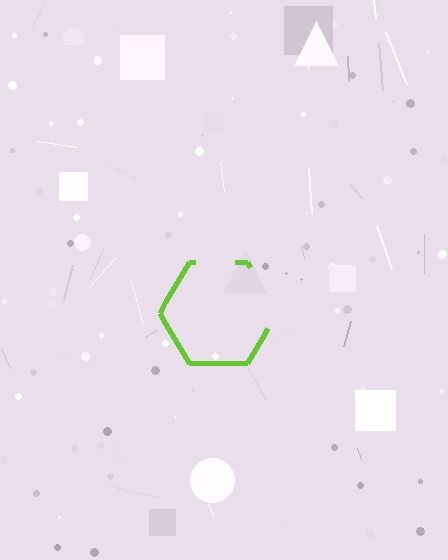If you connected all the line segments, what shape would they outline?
They would outline a hexagon.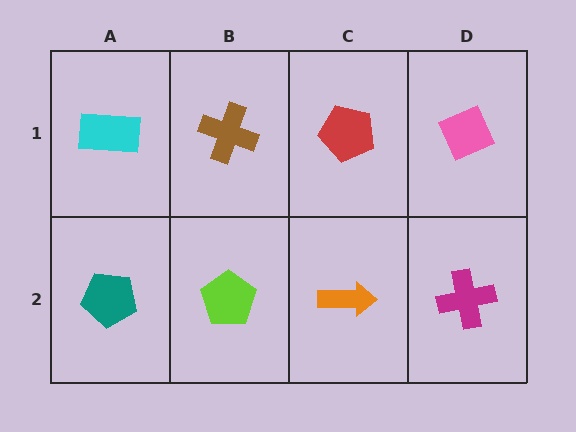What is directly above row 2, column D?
A pink diamond.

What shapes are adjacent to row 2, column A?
A cyan rectangle (row 1, column A), a lime pentagon (row 2, column B).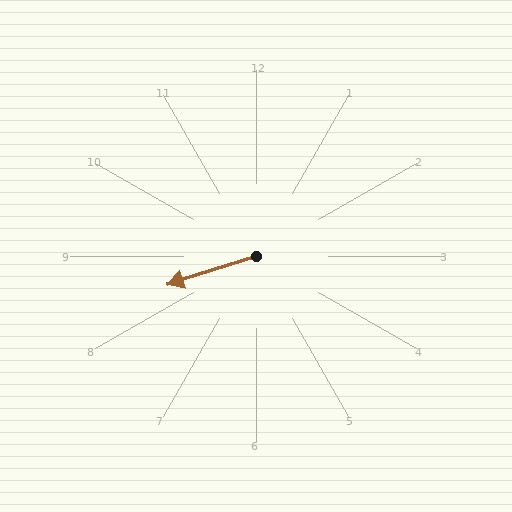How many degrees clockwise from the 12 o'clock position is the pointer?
Approximately 252 degrees.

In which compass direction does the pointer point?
West.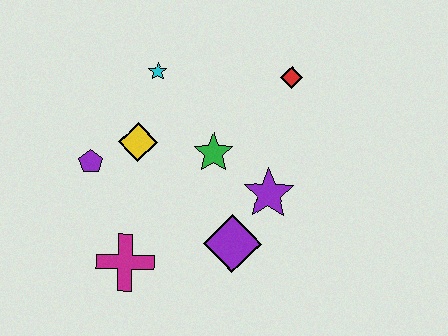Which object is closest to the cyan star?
The yellow diamond is closest to the cyan star.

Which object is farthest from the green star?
The magenta cross is farthest from the green star.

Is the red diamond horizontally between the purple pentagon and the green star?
No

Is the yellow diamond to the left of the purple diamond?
Yes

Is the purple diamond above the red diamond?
No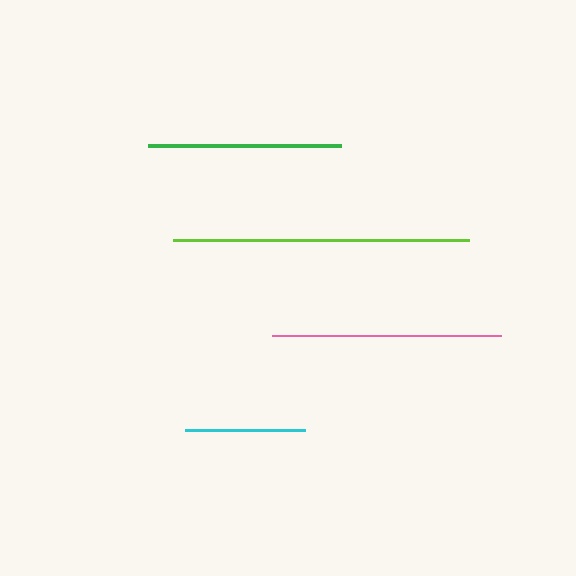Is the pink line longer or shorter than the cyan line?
The pink line is longer than the cyan line.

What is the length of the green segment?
The green segment is approximately 193 pixels long.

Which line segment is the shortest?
The cyan line is the shortest at approximately 120 pixels.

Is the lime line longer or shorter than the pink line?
The lime line is longer than the pink line.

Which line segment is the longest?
The lime line is the longest at approximately 296 pixels.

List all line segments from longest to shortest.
From longest to shortest: lime, pink, green, cyan.